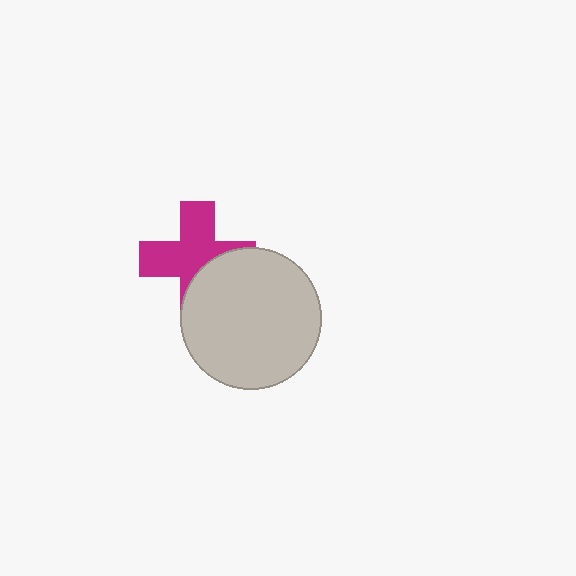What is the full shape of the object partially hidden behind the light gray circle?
The partially hidden object is a magenta cross.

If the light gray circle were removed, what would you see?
You would see the complete magenta cross.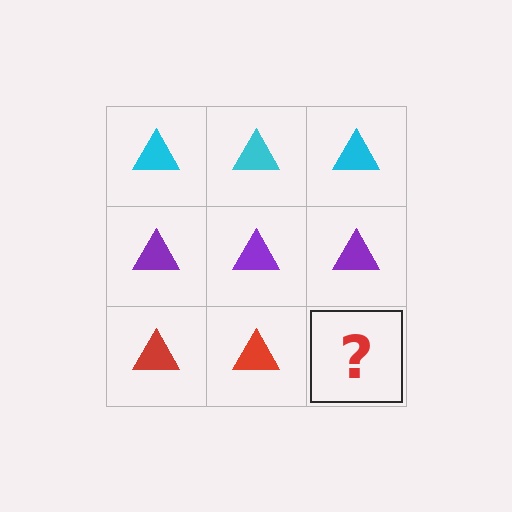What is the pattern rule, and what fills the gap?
The rule is that each row has a consistent color. The gap should be filled with a red triangle.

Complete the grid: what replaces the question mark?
The question mark should be replaced with a red triangle.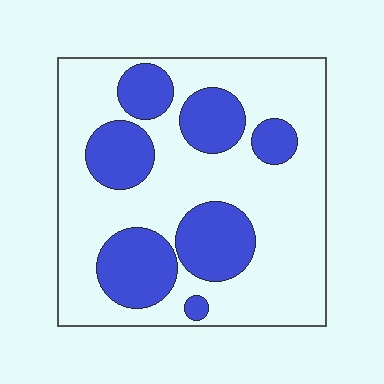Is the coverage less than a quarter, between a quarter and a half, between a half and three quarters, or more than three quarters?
Between a quarter and a half.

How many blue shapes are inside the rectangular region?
7.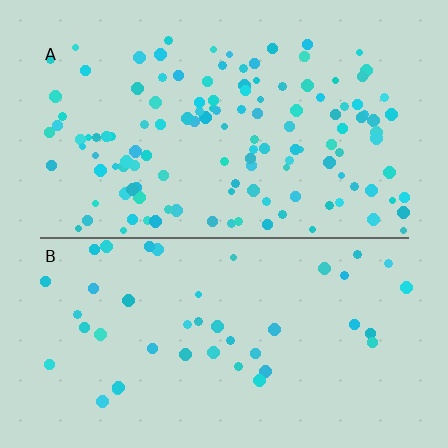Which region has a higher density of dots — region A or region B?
A (the top).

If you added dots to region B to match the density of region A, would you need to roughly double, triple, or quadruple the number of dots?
Approximately triple.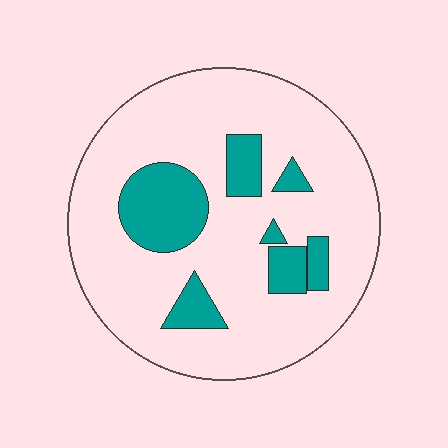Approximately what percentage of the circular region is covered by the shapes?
Approximately 20%.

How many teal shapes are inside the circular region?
7.